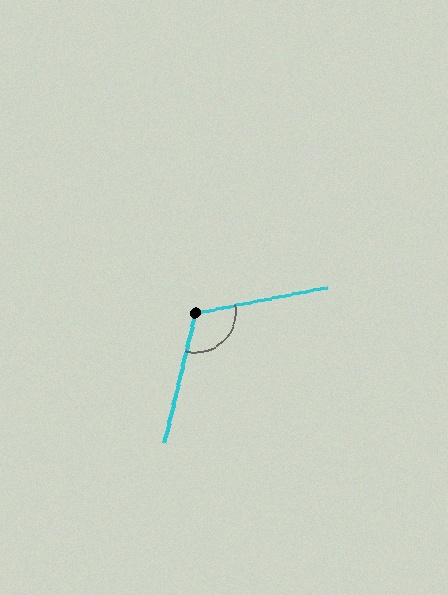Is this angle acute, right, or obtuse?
It is obtuse.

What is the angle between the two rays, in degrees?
Approximately 114 degrees.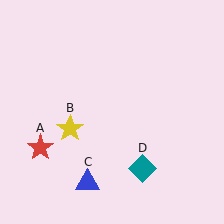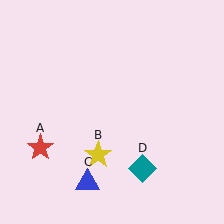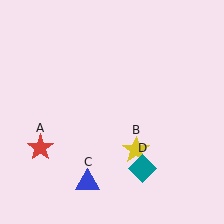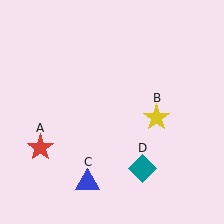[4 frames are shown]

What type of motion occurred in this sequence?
The yellow star (object B) rotated counterclockwise around the center of the scene.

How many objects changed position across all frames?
1 object changed position: yellow star (object B).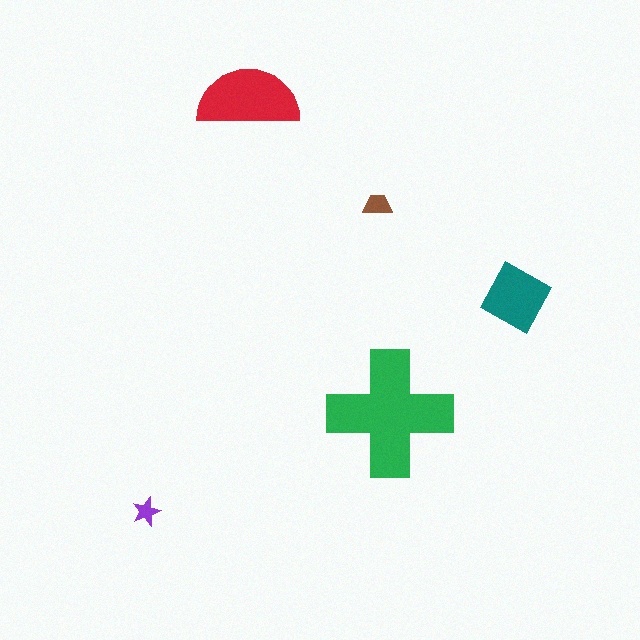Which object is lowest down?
The purple star is bottommost.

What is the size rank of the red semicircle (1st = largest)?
2nd.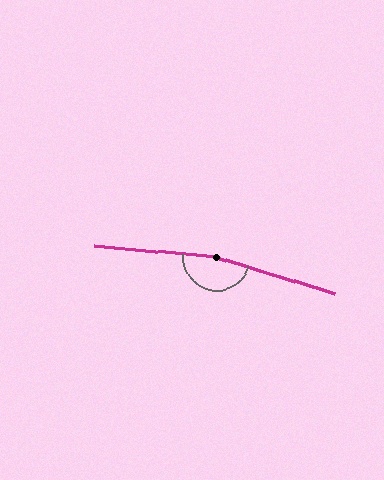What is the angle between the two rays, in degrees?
Approximately 167 degrees.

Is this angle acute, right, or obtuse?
It is obtuse.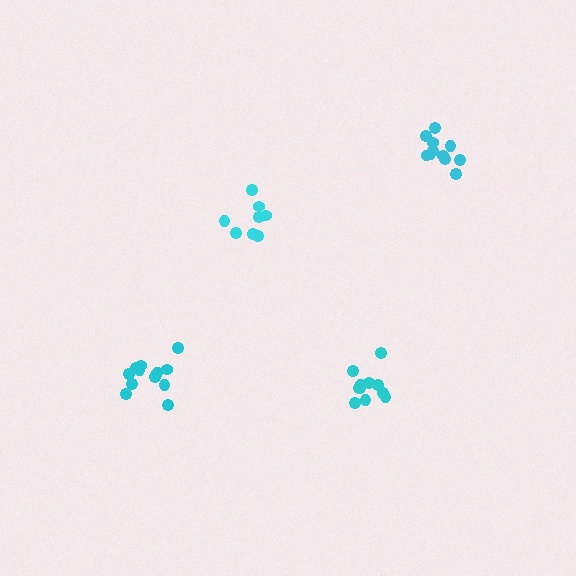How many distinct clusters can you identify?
There are 4 distinct clusters.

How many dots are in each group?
Group 1: 8 dots, Group 2: 13 dots, Group 3: 11 dots, Group 4: 11 dots (43 total).